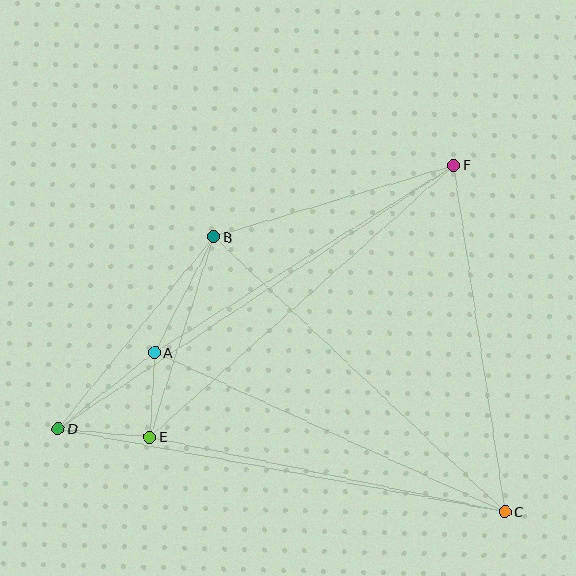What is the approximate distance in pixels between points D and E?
The distance between D and E is approximately 92 pixels.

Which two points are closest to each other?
Points A and E are closest to each other.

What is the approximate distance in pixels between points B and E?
The distance between B and E is approximately 210 pixels.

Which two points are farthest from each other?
Points D and F are farthest from each other.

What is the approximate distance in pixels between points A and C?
The distance between A and C is approximately 385 pixels.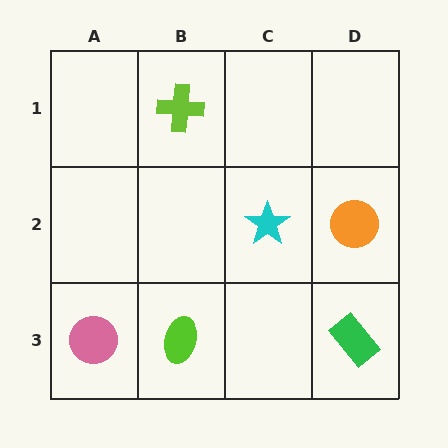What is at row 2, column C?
A cyan star.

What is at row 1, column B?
A lime cross.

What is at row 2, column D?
An orange circle.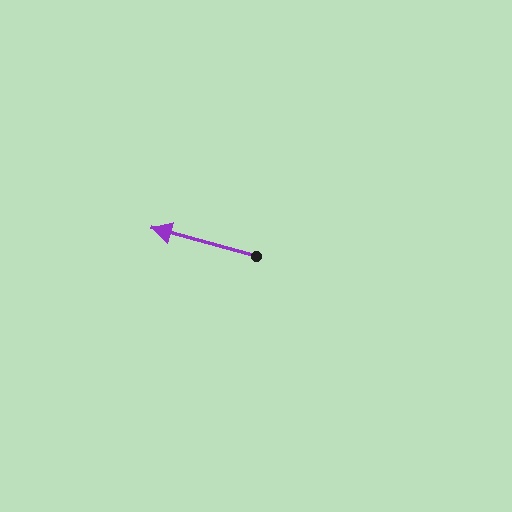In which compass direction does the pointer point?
West.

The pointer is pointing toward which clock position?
Roughly 10 o'clock.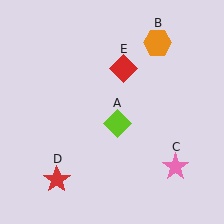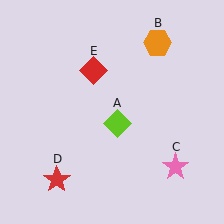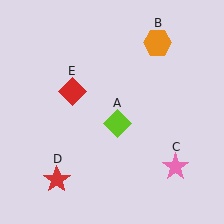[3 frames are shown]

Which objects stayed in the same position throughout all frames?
Lime diamond (object A) and orange hexagon (object B) and pink star (object C) and red star (object D) remained stationary.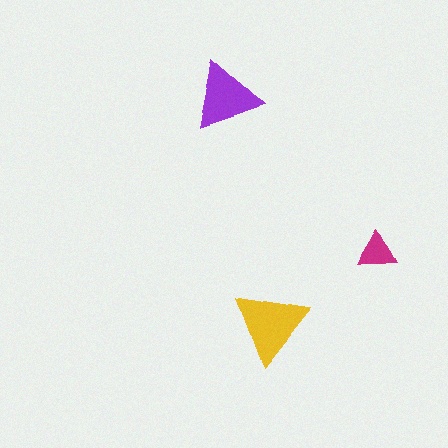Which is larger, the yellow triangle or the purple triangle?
The yellow one.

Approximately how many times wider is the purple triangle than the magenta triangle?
About 2 times wider.